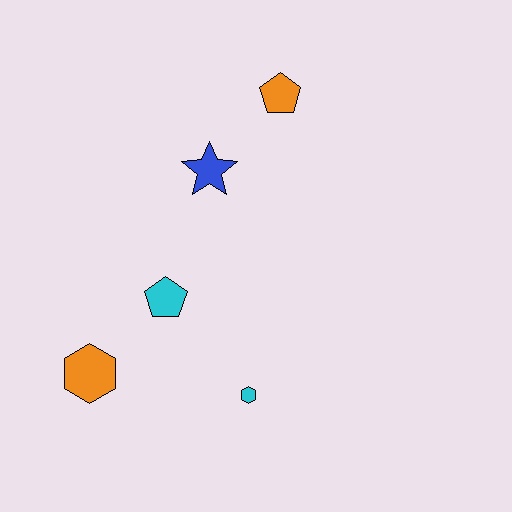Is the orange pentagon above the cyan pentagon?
Yes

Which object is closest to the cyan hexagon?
The cyan pentagon is closest to the cyan hexagon.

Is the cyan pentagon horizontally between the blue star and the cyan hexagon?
No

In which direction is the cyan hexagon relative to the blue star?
The cyan hexagon is below the blue star.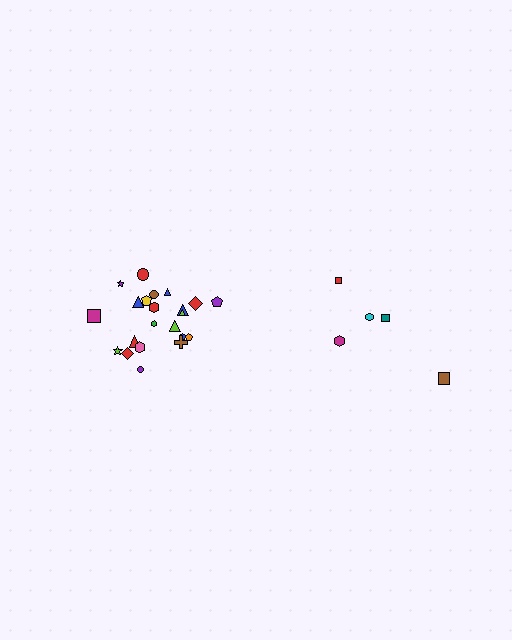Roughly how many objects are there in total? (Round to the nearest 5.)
Roughly 25 objects in total.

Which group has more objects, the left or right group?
The left group.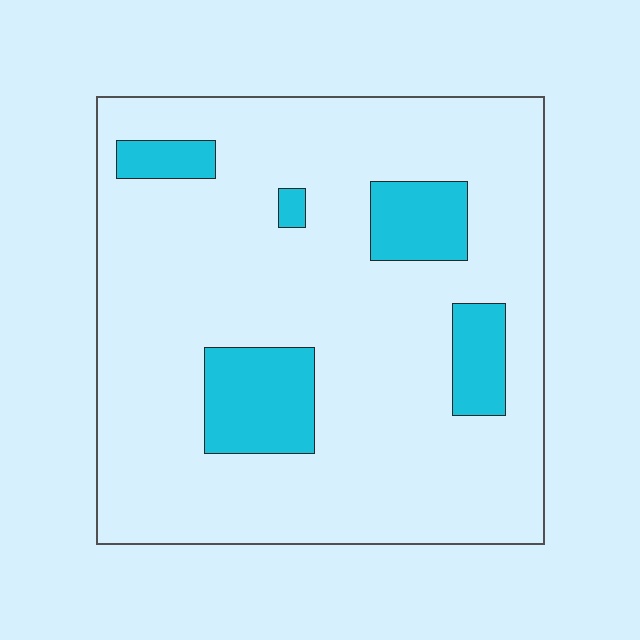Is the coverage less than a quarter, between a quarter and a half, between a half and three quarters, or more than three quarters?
Less than a quarter.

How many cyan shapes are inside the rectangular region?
5.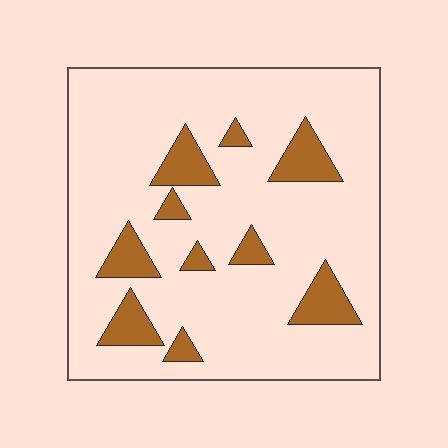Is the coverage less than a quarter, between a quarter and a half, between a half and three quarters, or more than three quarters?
Less than a quarter.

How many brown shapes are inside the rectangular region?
10.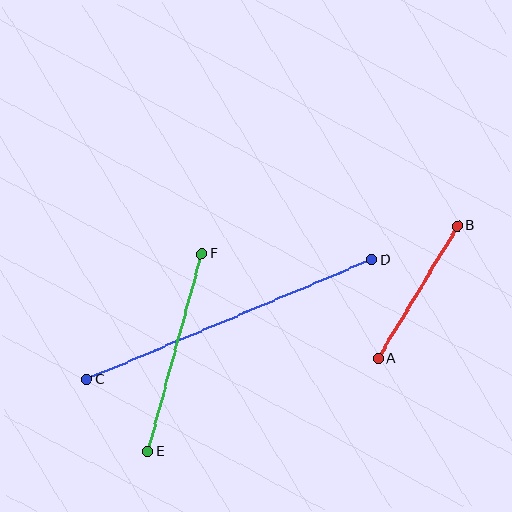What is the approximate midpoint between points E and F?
The midpoint is at approximately (175, 353) pixels.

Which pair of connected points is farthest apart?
Points C and D are farthest apart.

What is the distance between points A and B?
The distance is approximately 154 pixels.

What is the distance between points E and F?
The distance is approximately 205 pixels.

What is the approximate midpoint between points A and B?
The midpoint is at approximately (418, 292) pixels.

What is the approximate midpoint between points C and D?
The midpoint is at approximately (230, 319) pixels.